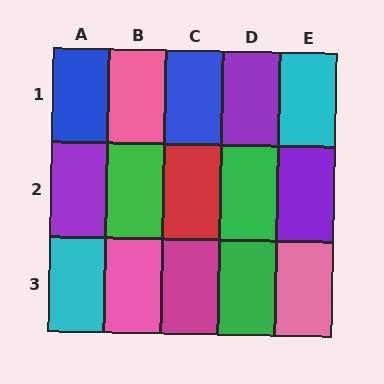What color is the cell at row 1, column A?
Blue.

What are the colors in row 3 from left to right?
Cyan, pink, magenta, green, pink.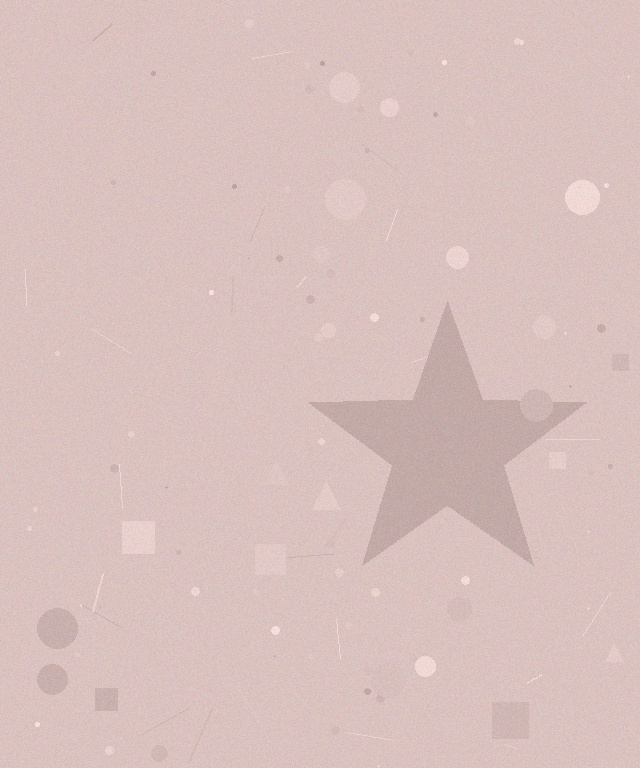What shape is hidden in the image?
A star is hidden in the image.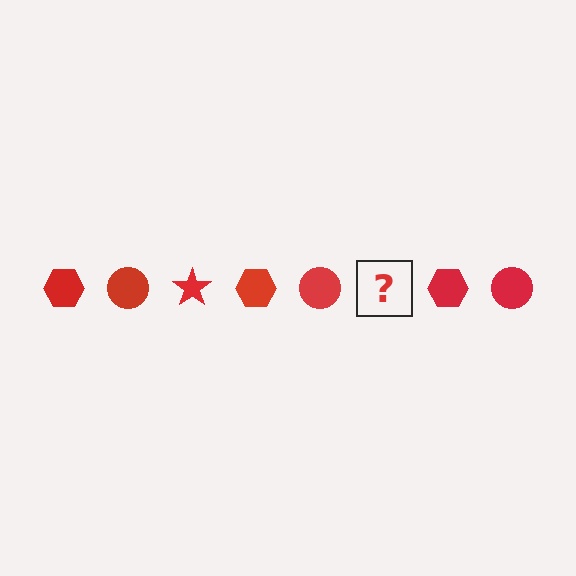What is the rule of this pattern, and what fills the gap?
The rule is that the pattern cycles through hexagon, circle, star shapes in red. The gap should be filled with a red star.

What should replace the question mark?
The question mark should be replaced with a red star.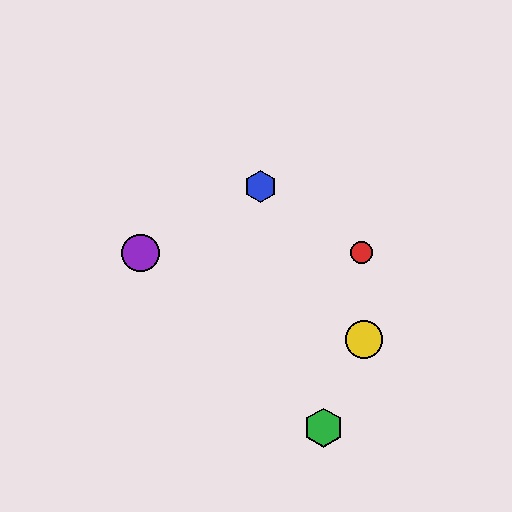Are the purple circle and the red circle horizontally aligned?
Yes, both are at y≈253.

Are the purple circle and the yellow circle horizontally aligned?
No, the purple circle is at y≈253 and the yellow circle is at y≈339.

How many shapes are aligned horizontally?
2 shapes (the red circle, the purple circle) are aligned horizontally.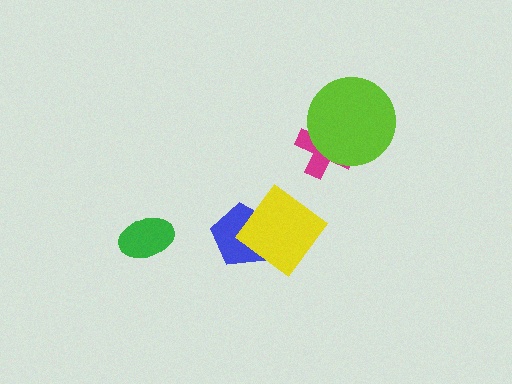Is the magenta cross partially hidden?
Yes, it is partially covered by another shape.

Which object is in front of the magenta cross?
The lime circle is in front of the magenta cross.